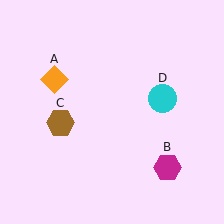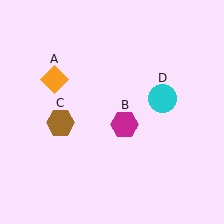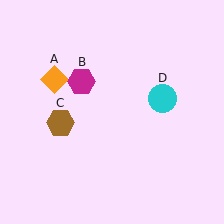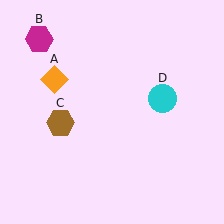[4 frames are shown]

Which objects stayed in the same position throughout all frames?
Orange diamond (object A) and brown hexagon (object C) and cyan circle (object D) remained stationary.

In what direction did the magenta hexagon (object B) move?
The magenta hexagon (object B) moved up and to the left.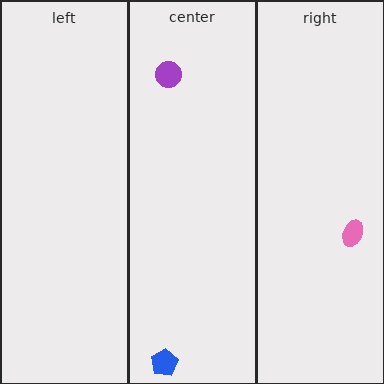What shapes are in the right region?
The pink ellipse.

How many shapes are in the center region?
2.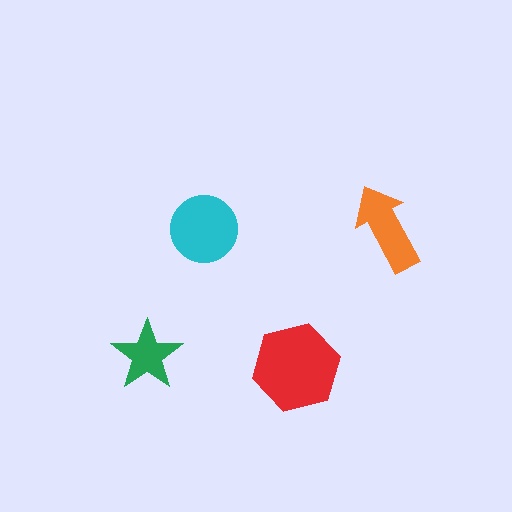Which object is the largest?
The red hexagon.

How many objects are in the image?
There are 4 objects in the image.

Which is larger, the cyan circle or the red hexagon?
The red hexagon.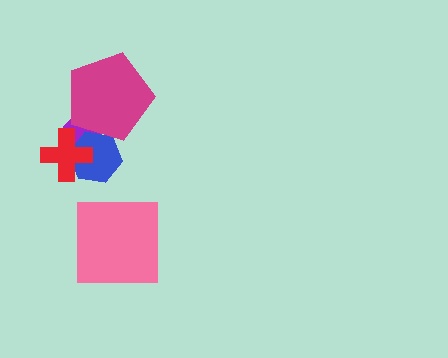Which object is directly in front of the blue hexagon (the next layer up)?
The magenta pentagon is directly in front of the blue hexagon.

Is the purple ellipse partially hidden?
Yes, it is partially covered by another shape.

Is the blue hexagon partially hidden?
Yes, it is partially covered by another shape.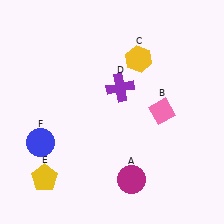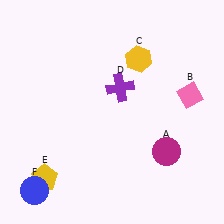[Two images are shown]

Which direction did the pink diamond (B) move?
The pink diamond (B) moved right.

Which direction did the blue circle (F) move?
The blue circle (F) moved down.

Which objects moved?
The objects that moved are: the magenta circle (A), the pink diamond (B), the blue circle (F).